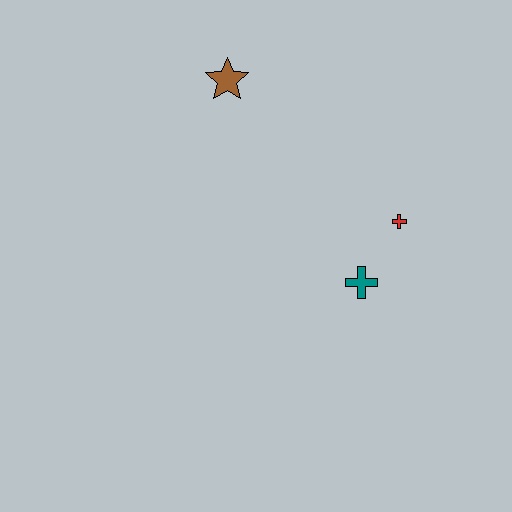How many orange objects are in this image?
There are no orange objects.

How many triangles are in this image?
There are no triangles.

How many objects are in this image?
There are 3 objects.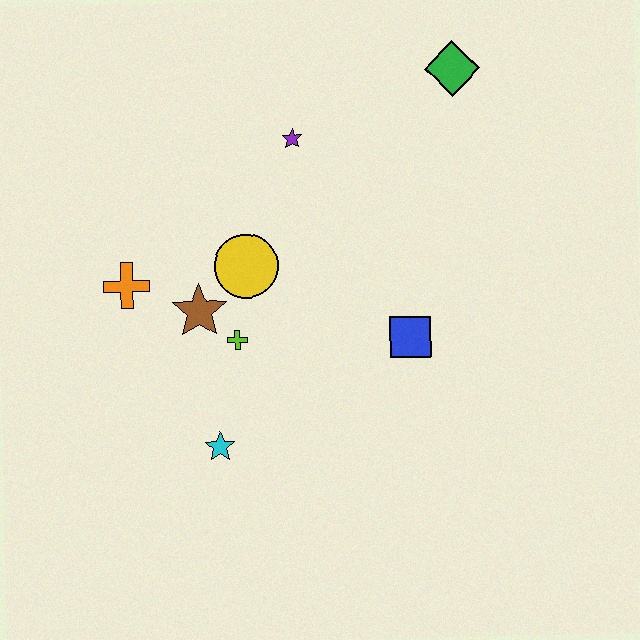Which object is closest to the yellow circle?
The brown star is closest to the yellow circle.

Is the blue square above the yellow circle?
No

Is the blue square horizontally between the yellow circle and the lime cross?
No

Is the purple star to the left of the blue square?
Yes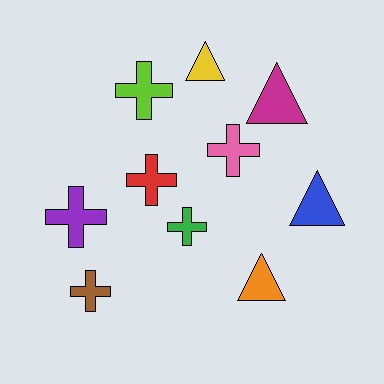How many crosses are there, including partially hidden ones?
There are 6 crosses.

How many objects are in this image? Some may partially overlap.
There are 10 objects.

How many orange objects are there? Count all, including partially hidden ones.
There is 1 orange object.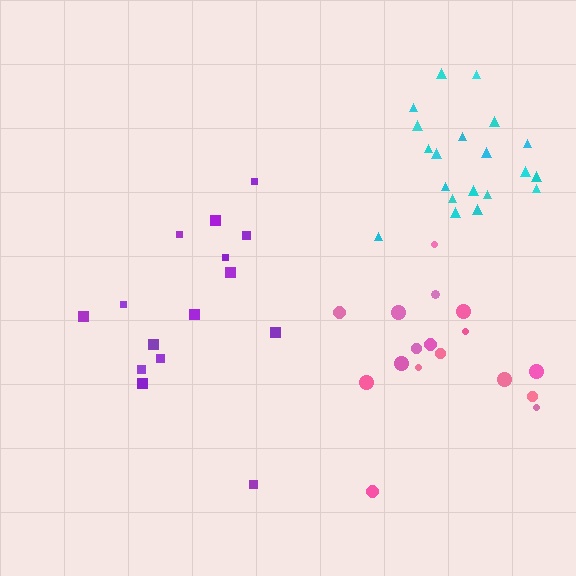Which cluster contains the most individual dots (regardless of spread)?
Cyan (20).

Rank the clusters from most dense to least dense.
cyan, pink, purple.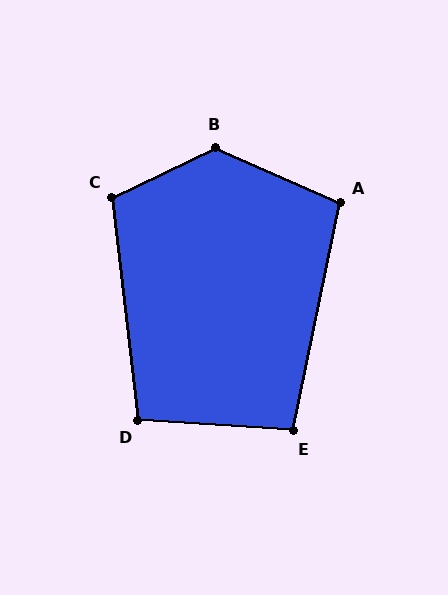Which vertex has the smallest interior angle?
E, at approximately 98 degrees.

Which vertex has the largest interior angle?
B, at approximately 130 degrees.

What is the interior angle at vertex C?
Approximately 109 degrees (obtuse).